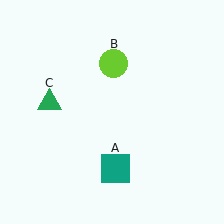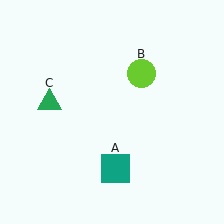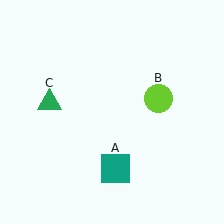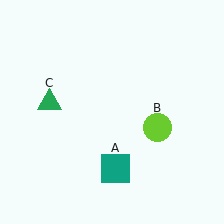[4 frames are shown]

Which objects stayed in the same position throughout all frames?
Teal square (object A) and green triangle (object C) remained stationary.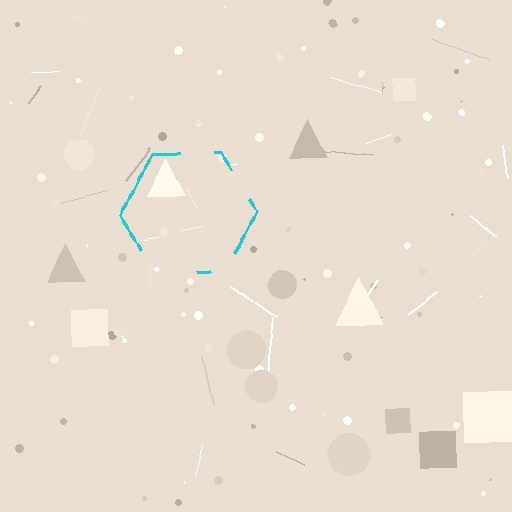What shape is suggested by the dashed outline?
The dashed outline suggests a hexagon.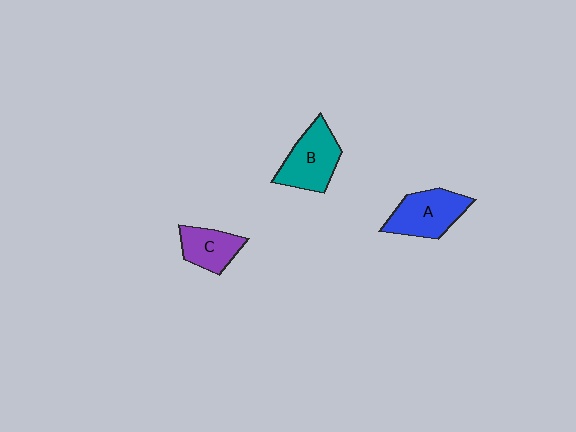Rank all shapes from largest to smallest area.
From largest to smallest: A (blue), B (teal), C (purple).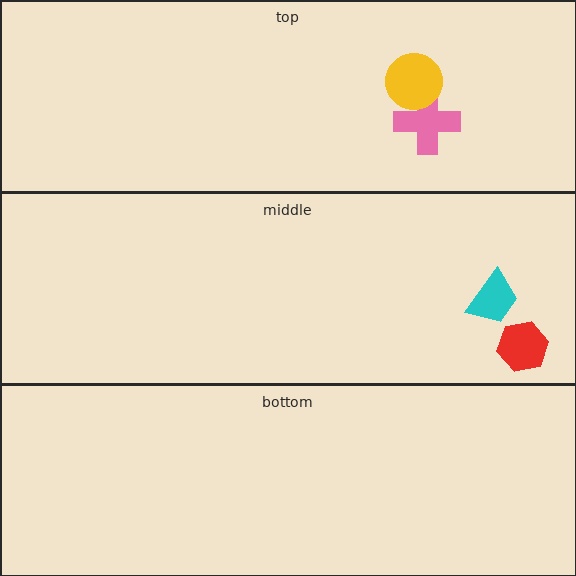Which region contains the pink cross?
The top region.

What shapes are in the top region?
The pink cross, the yellow circle.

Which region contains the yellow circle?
The top region.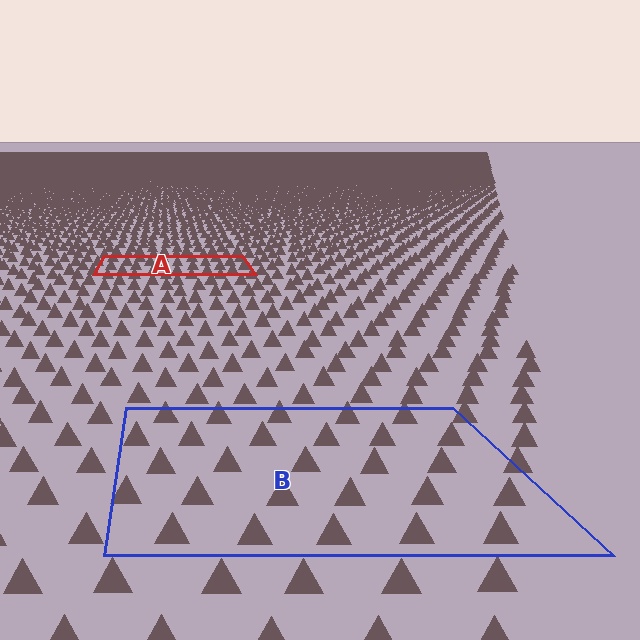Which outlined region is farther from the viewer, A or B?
Region A is farther from the viewer — the texture elements inside it appear smaller and more densely packed.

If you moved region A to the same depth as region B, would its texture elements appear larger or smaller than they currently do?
They would appear larger. At a closer depth, the same texture elements are projected at a bigger on-screen size.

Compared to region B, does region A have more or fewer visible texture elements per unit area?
Region A has more texture elements per unit area — they are packed more densely because it is farther away.